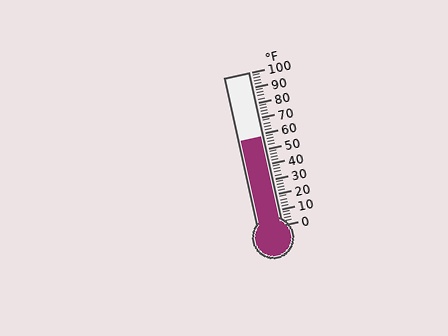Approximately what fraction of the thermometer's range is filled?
The thermometer is filled to approximately 60% of its range.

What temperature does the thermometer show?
The thermometer shows approximately 58°F.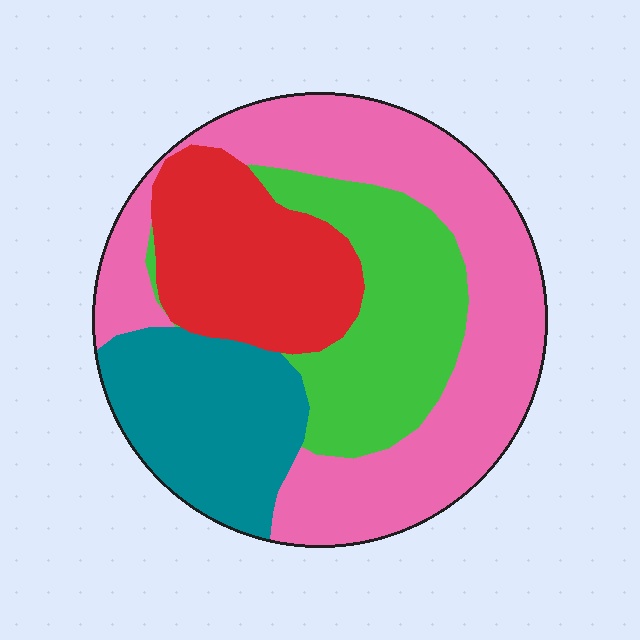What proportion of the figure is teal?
Teal covers around 20% of the figure.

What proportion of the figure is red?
Red takes up about one fifth (1/5) of the figure.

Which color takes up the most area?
Pink, at roughly 40%.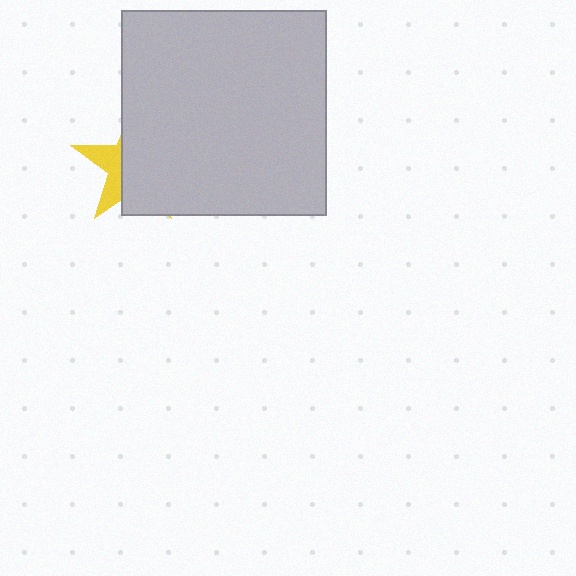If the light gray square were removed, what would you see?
You would see the complete yellow star.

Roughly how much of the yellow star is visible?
A small part of it is visible (roughly 32%).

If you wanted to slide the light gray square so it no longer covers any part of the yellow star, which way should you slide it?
Slide it right — that is the most direct way to separate the two shapes.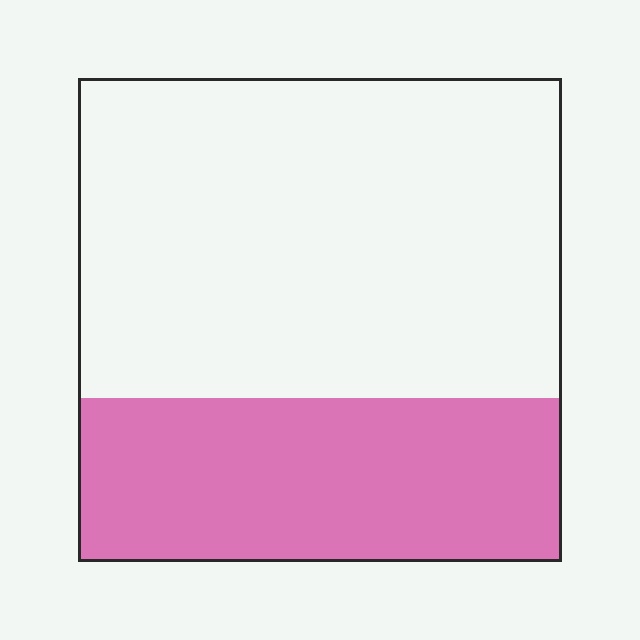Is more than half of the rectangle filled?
No.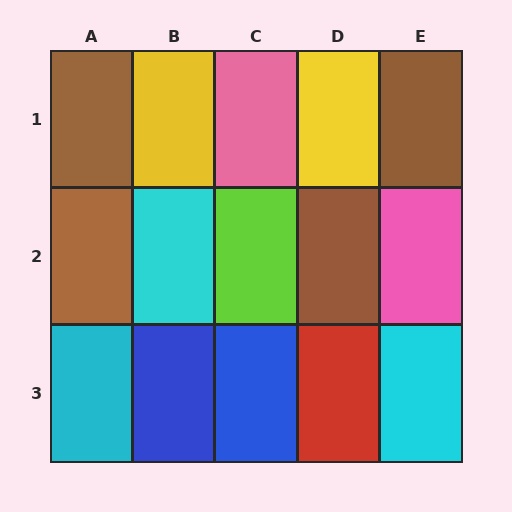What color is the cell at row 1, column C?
Pink.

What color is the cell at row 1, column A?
Brown.